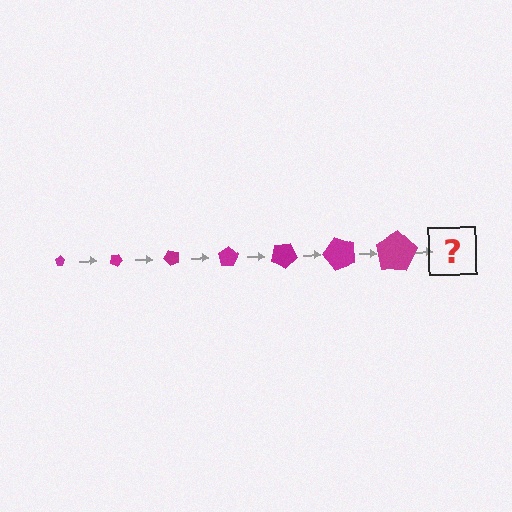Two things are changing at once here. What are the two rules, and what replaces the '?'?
The two rules are that the pentagon grows larger each step and it rotates 25 degrees each step. The '?' should be a pentagon, larger than the previous one and rotated 175 degrees from the start.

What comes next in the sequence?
The next element should be a pentagon, larger than the previous one and rotated 175 degrees from the start.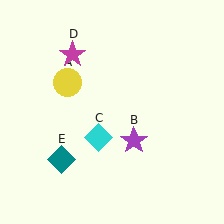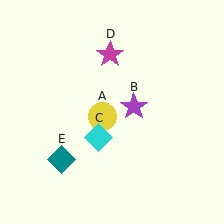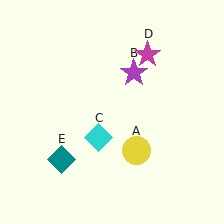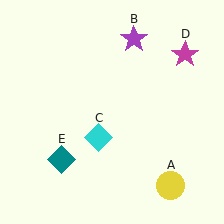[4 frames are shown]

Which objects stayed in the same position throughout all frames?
Cyan diamond (object C) and teal diamond (object E) remained stationary.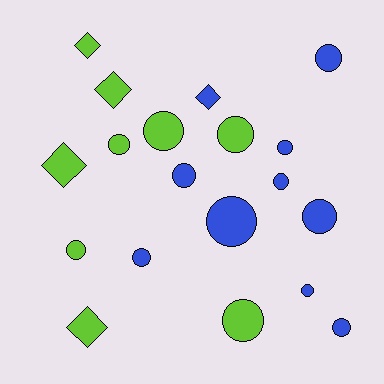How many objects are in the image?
There are 19 objects.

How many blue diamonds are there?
There is 1 blue diamond.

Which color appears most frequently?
Blue, with 10 objects.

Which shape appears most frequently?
Circle, with 14 objects.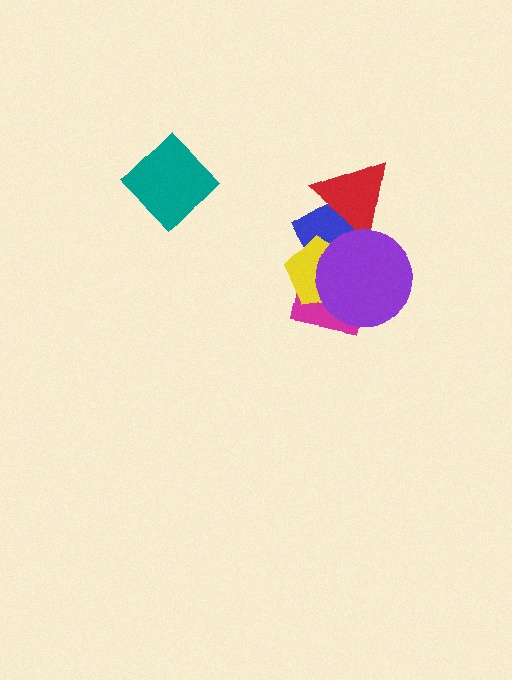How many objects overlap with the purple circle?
4 objects overlap with the purple circle.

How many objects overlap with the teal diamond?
0 objects overlap with the teal diamond.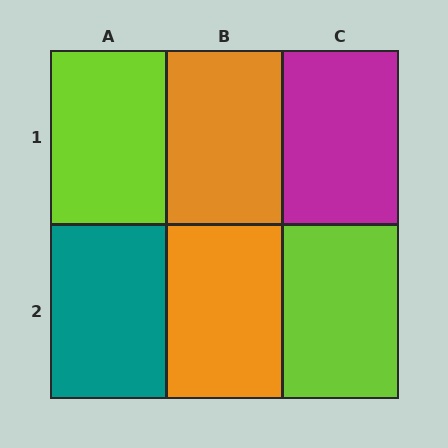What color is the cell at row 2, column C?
Lime.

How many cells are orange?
2 cells are orange.